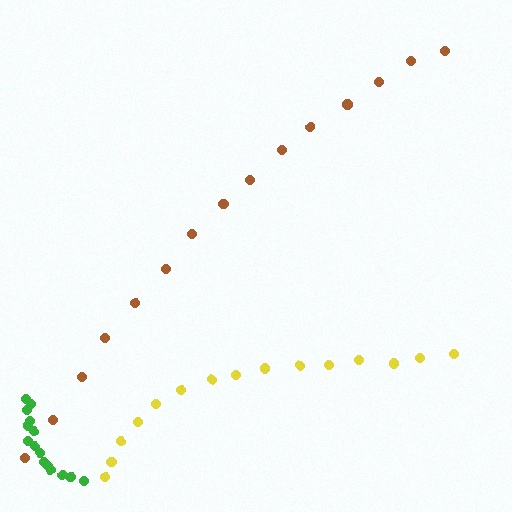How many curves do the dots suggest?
There are 3 distinct paths.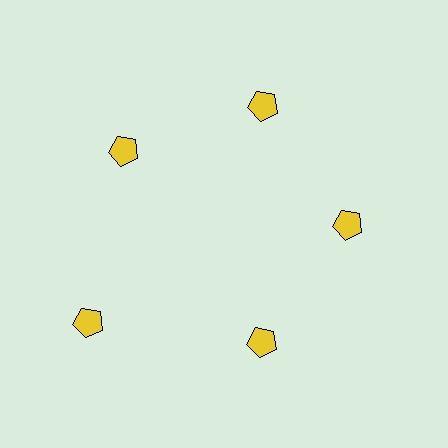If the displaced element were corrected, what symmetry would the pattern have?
It would have 5-fold rotational symmetry — the pattern would map onto itself every 72 degrees.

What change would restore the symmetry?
The symmetry would be restored by moving it inward, back onto the ring so that all 5 pentagons sit at equal angles and equal distance from the center.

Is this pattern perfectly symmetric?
No. The 5 yellow pentagons are arranged in a ring, but one element near the 8 o'clock position is pushed outward from the center, breaking the 5-fold rotational symmetry.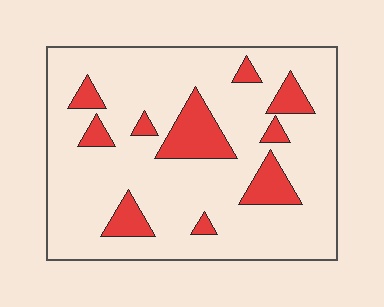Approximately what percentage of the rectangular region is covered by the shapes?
Approximately 15%.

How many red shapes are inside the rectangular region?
10.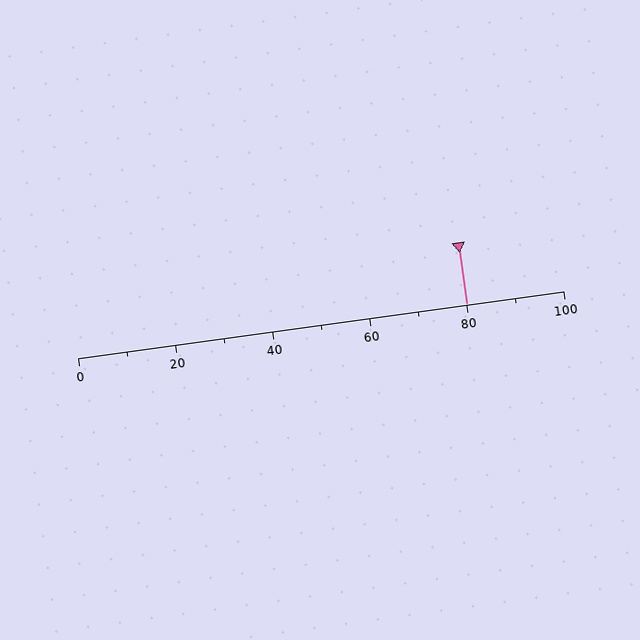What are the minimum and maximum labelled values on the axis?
The axis runs from 0 to 100.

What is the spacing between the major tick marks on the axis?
The major ticks are spaced 20 apart.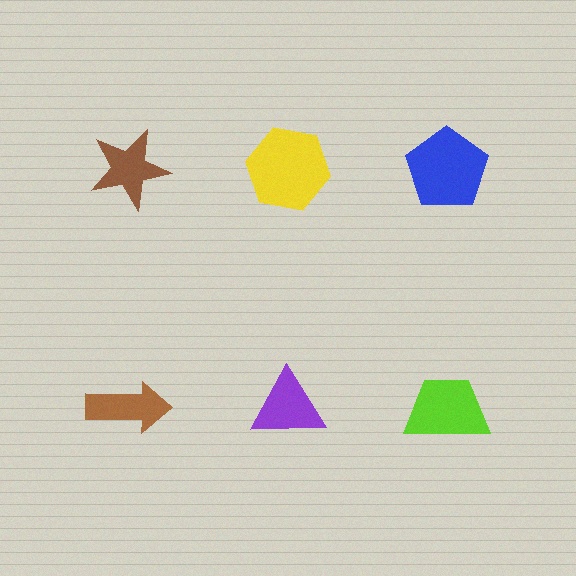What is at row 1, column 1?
A brown star.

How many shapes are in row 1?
3 shapes.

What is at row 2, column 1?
A brown arrow.